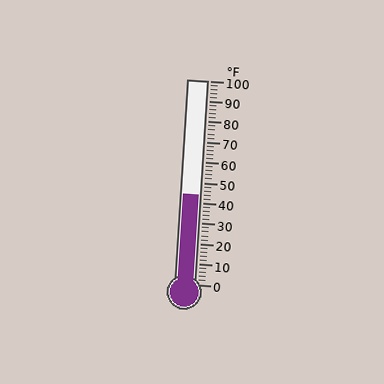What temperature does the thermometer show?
The thermometer shows approximately 44°F.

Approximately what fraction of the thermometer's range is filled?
The thermometer is filled to approximately 45% of its range.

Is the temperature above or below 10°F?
The temperature is above 10°F.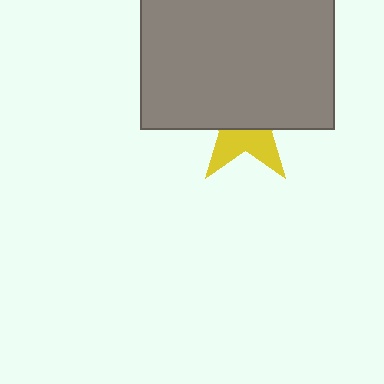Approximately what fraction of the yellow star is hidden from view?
Roughly 61% of the yellow star is hidden behind the gray rectangle.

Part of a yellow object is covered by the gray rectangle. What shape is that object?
It is a star.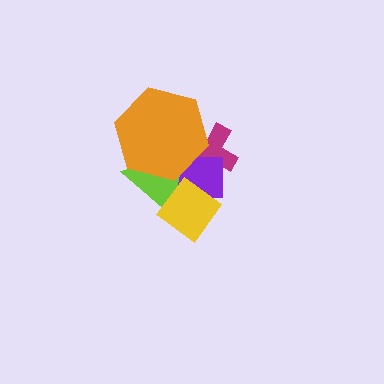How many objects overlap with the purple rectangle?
4 objects overlap with the purple rectangle.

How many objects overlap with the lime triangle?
4 objects overlap with the lime triangle.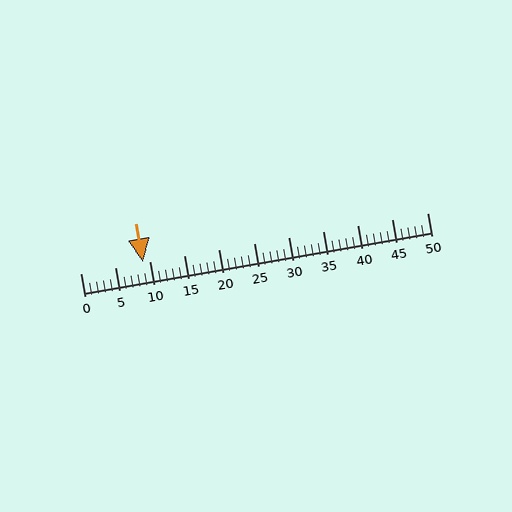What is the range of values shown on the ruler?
The ruler shows values from 0 to 50.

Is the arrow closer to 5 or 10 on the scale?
The arrow is closer to 10.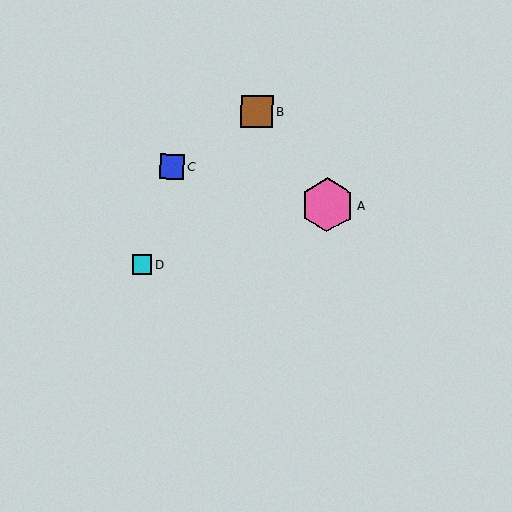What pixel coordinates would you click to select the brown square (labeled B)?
Click at (257, 112) to select the brown square B.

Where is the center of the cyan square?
The center of the cyan square is at (142, 265).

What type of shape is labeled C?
Shape C is a blue square.